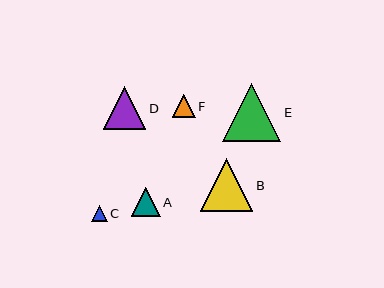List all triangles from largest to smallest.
From largest to smallest: E, B, D, A, F, C.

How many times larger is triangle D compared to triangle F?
Triangle D is approximately 1.8 times the size of triangle F.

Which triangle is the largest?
Triangle E is the largest with a size of approximately 58 pixels.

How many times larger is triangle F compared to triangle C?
Triangle F is approximately 1.5 times the size of triangle C.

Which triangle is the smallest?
Triangle C is the smallest with a size of approximately 16 pixels.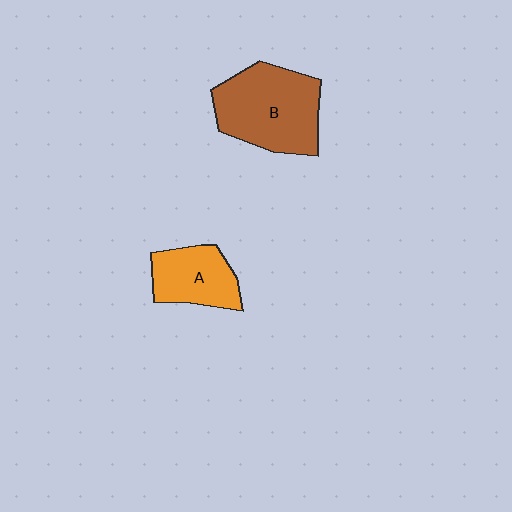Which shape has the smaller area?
Shape A (orange).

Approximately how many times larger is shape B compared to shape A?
Approximately 1.7 times.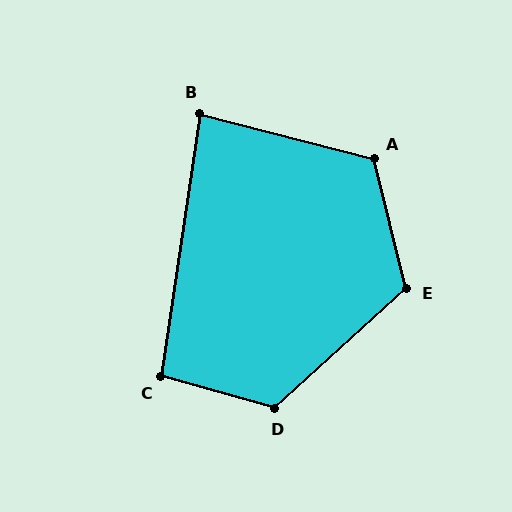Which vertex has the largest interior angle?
D, at approximately 122 degrees.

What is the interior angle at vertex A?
Approximately 118 degrees (obtuse).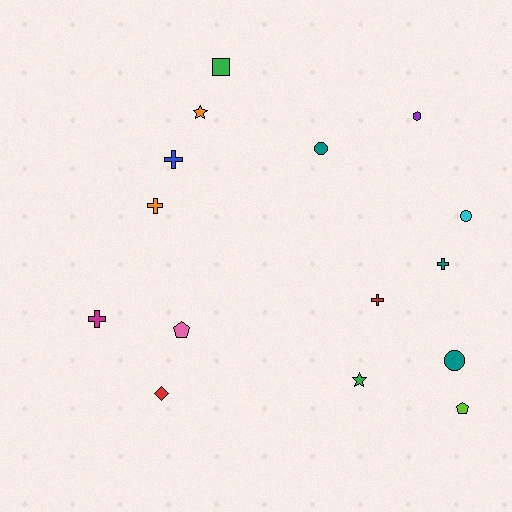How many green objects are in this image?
There are 2 green objects.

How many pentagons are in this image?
There are 2 pentagons.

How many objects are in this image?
There are 15 objects.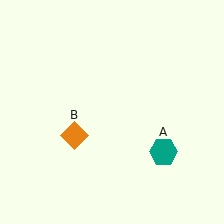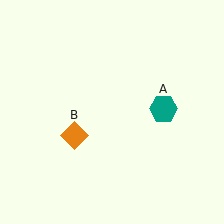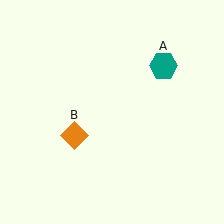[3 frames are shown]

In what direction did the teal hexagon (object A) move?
The teal hexagon (object A) moved up.